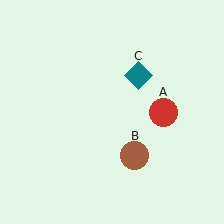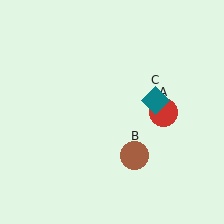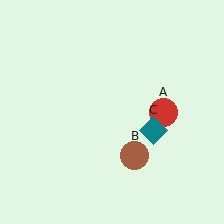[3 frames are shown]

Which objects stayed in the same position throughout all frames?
Red circle (object A) and brown circle (object B) remained stationary.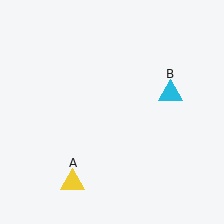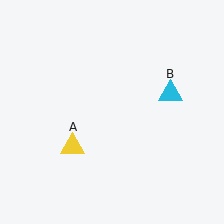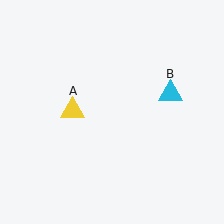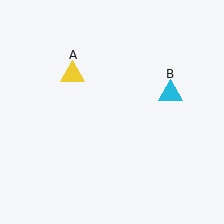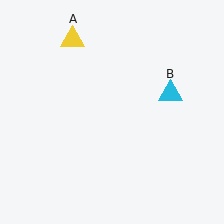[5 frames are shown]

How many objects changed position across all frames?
1 object changed position: yellow triangle (object A).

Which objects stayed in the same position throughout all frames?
Cyan triangle (object B) remained stationary.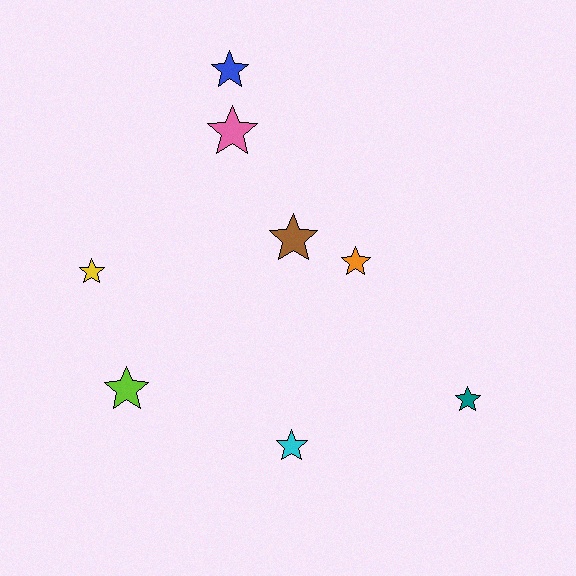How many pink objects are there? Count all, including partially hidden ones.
There is 1 pink object.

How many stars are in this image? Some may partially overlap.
There are 8 stars.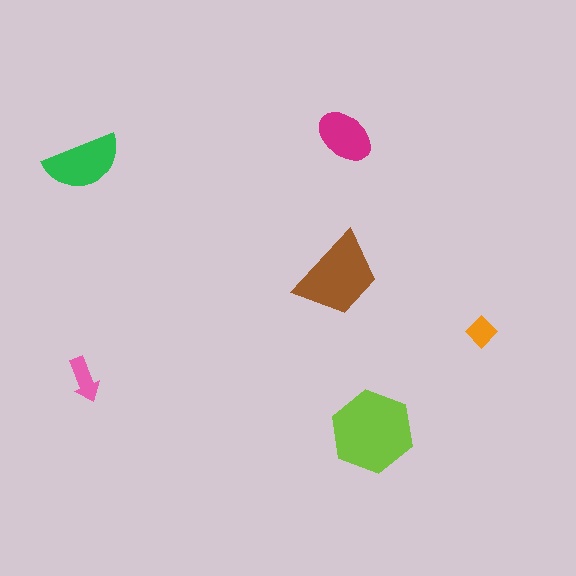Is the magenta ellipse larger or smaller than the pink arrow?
Larger.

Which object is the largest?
The lime hexagon.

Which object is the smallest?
The orange diamond.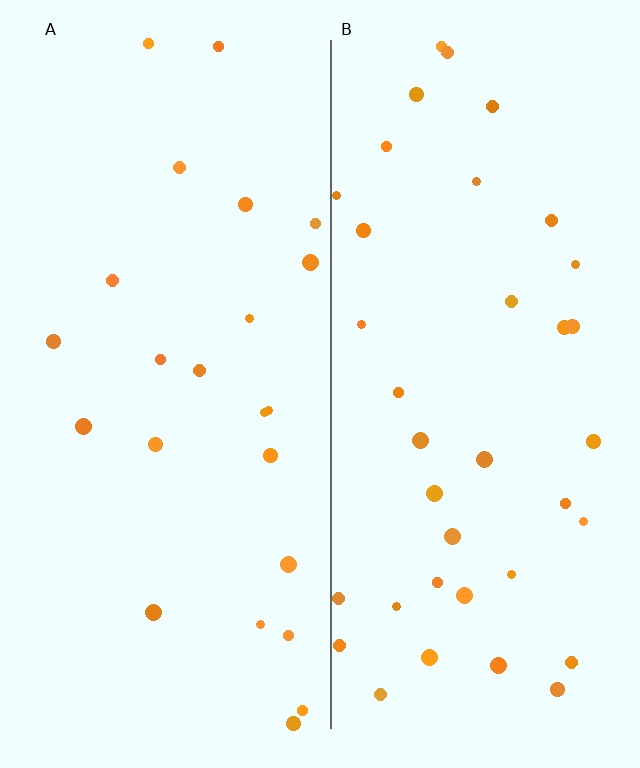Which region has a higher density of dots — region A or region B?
B (the right).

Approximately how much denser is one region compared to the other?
Approximately 1.6× — region B over region A.